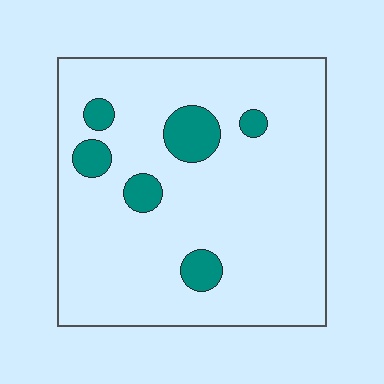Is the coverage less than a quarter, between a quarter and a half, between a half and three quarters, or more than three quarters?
Less than a quarter.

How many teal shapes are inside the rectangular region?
6.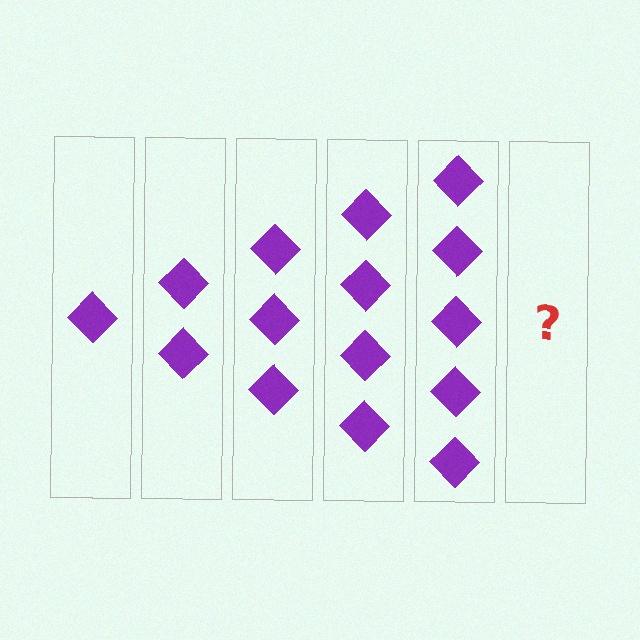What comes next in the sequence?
The next element should be 6 diamonds.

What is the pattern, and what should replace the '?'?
The pattern is that each step adds one more diamond. The '?' should be 6 diamonds.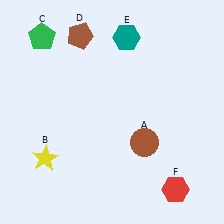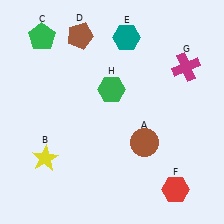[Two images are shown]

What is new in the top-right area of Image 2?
A magenta cross (G) was added in the top-right area of Image 2.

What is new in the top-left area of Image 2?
A green hexagon (H) was added in the top-left area of Image 2.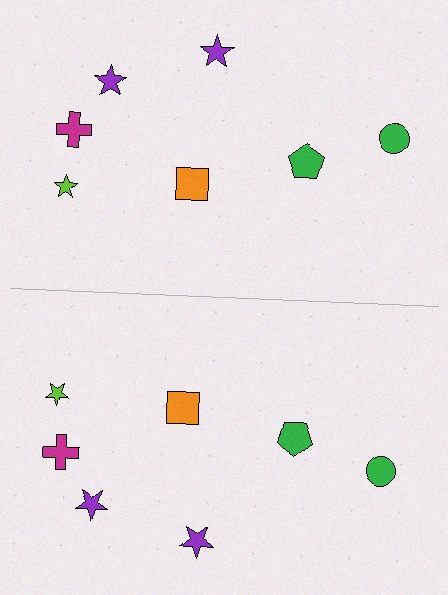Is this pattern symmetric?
Yes, this pattern has bilateral (reflection) symmetry.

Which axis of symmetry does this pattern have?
The pattern has a horizontal axis of symmetry running through the center of the image.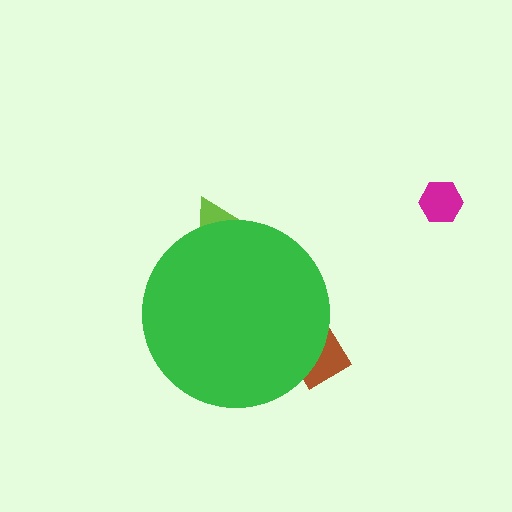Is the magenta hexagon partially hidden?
No, the magenta hexagon is fully visible.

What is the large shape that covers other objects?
A green circle.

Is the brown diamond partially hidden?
Yes, the brown diamond is partially hidden behind the green circle.